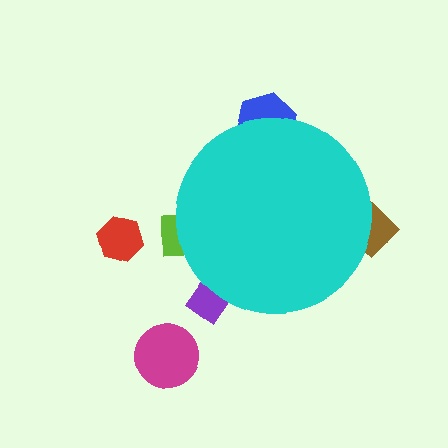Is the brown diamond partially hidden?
Yes, the brown diamond is partially hidden behind the cyan circle.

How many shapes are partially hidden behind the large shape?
4 shapes are partially hidden.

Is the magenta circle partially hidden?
No, the magenta circle is fully visible.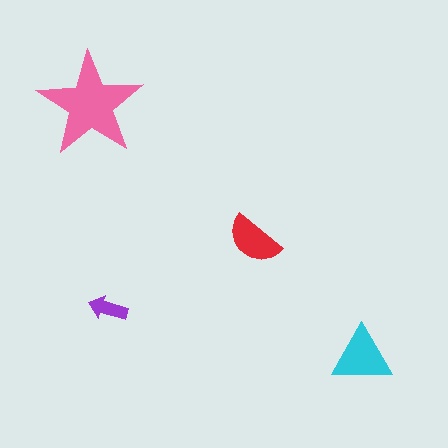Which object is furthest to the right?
The cyan triangle is rightmost.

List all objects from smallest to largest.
The purple arrow, the red semicircle, the cyan triangle, the pink star.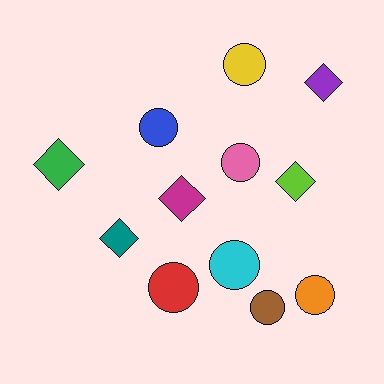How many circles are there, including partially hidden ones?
There are 7 circles.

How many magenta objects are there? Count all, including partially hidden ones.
There is 1 magenta object.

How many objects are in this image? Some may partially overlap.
There are 12 objects.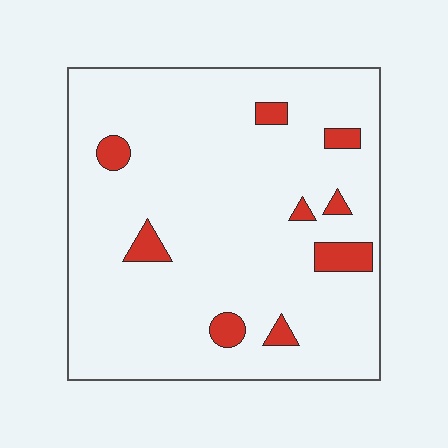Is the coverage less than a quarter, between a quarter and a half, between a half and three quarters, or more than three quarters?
Less than a quarter.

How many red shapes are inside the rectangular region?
9.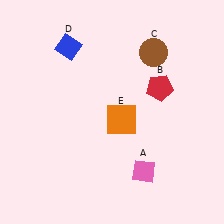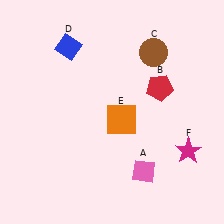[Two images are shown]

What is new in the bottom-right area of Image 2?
A magenta star (F) was added in the bottom-right area of Image 2.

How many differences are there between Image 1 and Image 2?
There is 1 difference between the two images.